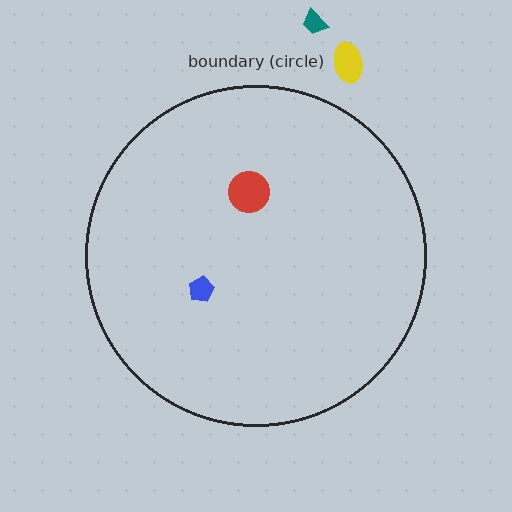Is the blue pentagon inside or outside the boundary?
Inside.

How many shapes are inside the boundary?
2 inside, 2 outside.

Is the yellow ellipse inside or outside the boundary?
Outside.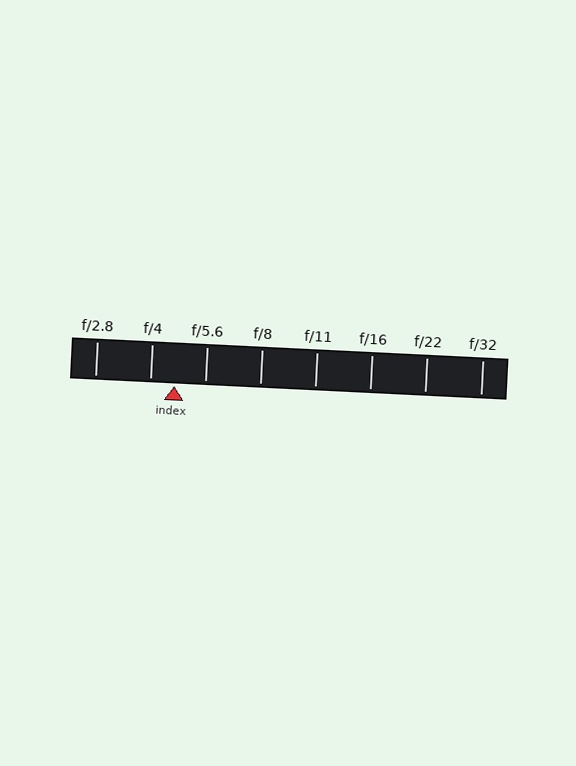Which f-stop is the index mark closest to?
The index mark is closest to f/4.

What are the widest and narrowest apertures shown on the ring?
The widest aperture shown is f/2.8 and the narrowest is f/32.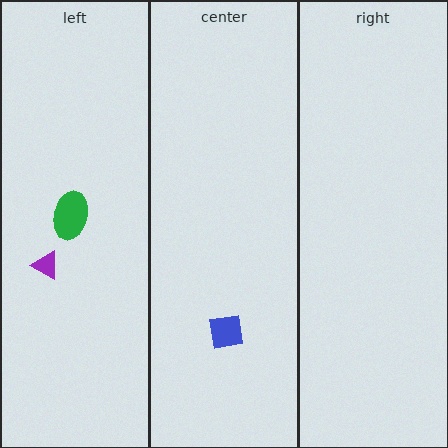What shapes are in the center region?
The blue square.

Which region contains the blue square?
The center region.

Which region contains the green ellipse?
The left region.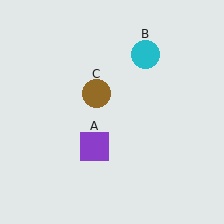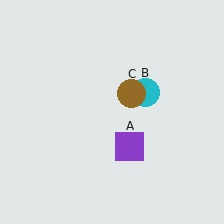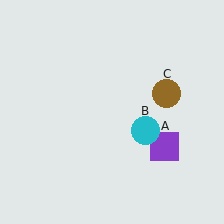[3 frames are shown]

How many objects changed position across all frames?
3 objects changed position: purple square (object A), cyan circle (object B), brown circle (object C).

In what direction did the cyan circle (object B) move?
The cyan circle (object B) moved down.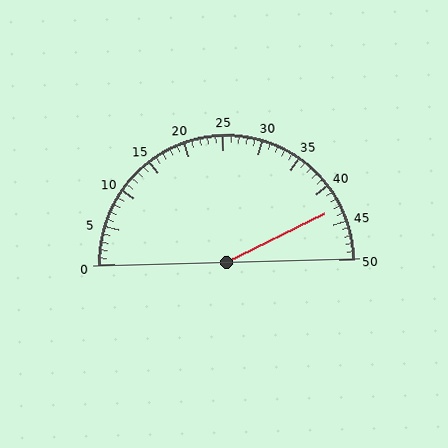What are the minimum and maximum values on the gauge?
The gauge ranges from 0 to 50.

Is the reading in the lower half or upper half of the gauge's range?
The reading is in the upper half of the range (0 to 50).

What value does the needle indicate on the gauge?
The needle indicates approximately 43.